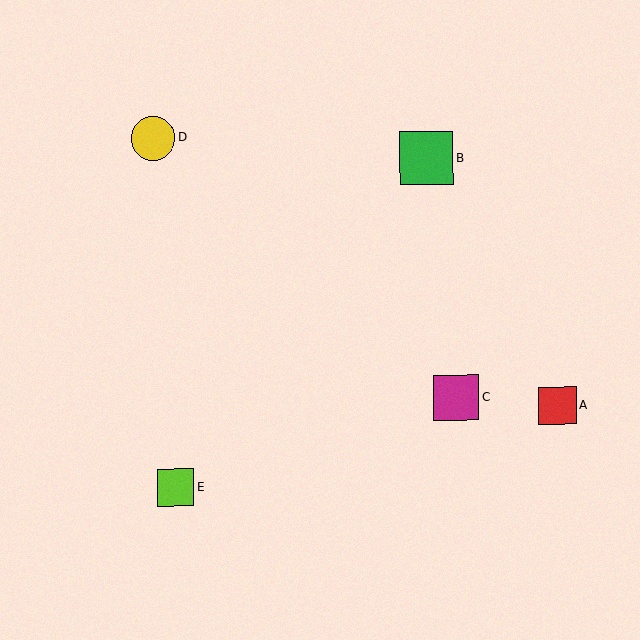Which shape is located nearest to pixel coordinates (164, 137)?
The yellow circle (labeled D) at (153, 138) is nearest to that location.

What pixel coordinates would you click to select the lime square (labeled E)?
Click at (175, 487) to select the lime square E.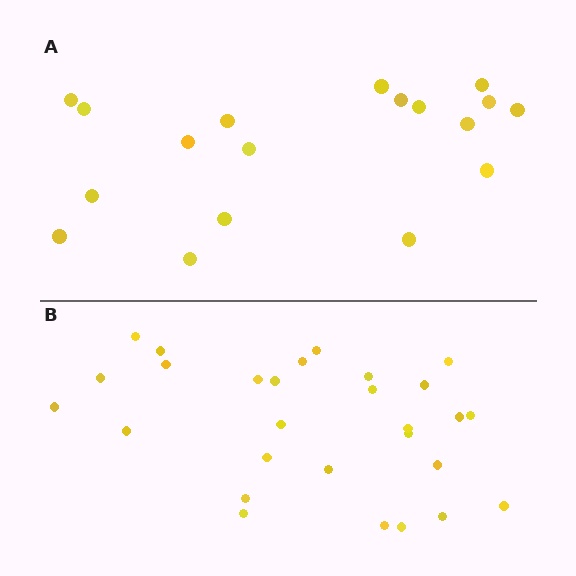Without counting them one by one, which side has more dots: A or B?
Region B (the bottom region) has more dots.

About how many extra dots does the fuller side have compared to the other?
Region B has roughly 10 or so more dots than region A.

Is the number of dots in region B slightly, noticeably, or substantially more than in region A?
Region B has substantially more. The ratio is roughly 1.6 to 1.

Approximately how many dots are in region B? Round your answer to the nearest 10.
About 30 dots. (The exact count is 28, which rounds to 30.)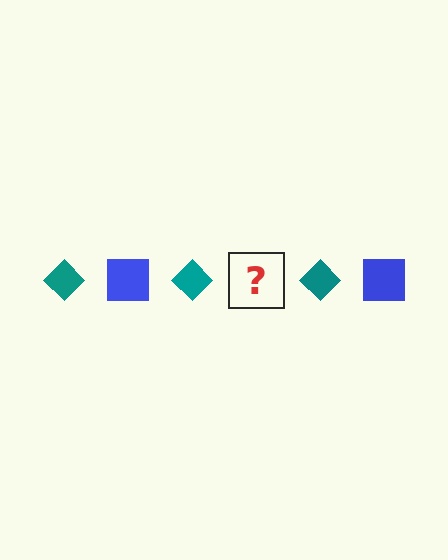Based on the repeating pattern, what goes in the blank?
The blank should be a blue square.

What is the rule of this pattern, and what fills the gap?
The rule is that the pattern alternates between teal diamond and blue square. The gap should be filled with a blue square.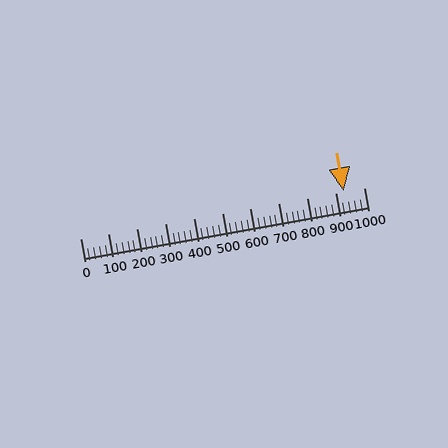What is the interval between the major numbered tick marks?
The major tick marks are spaced 100 units apart.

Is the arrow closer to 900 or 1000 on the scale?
The arrow is closer to 900.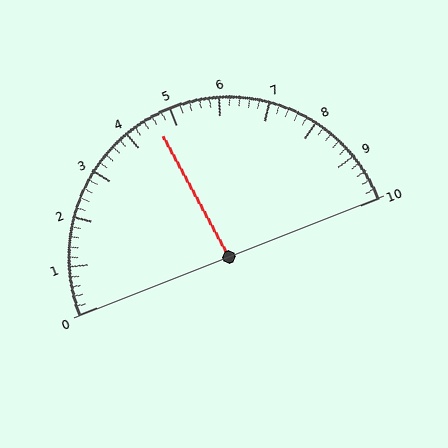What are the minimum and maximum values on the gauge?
The gauge ranges from 0 to 10.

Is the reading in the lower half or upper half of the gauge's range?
The reading is in the lower half of the range (0 to 10).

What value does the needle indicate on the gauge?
The needle indicates approximately 4.6.